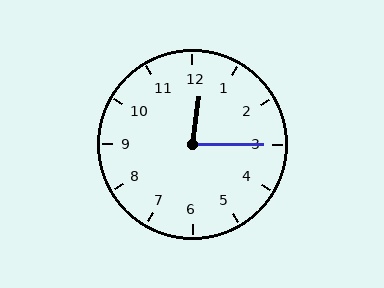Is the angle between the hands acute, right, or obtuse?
It is acute.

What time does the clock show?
12:15.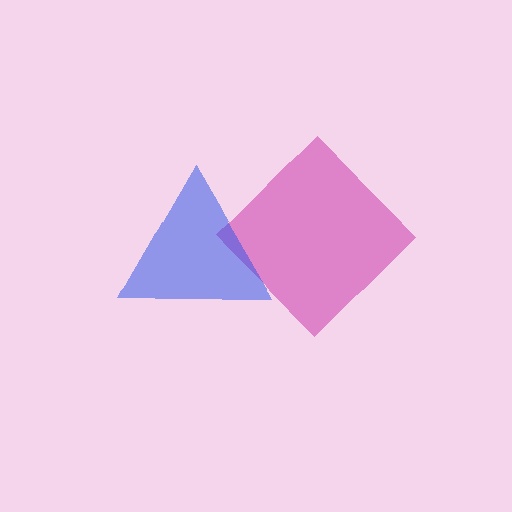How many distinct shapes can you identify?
There are 2 distinct shapes: a magenta diamond, a blue triangle.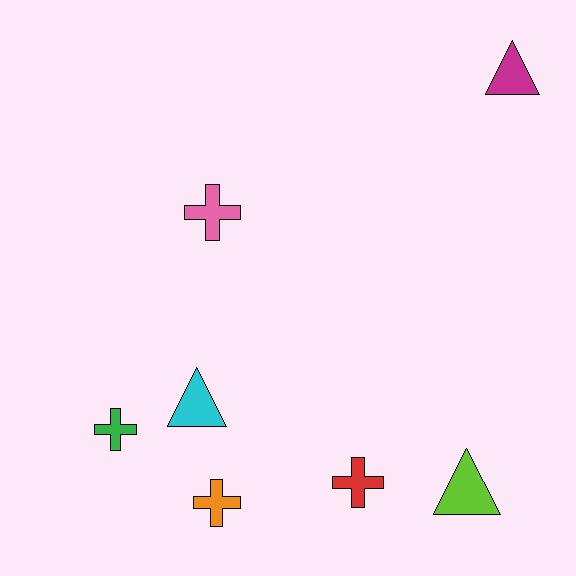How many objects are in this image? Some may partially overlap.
There are 7 objects.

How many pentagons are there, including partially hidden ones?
There are no pentagons.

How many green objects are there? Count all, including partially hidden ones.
There is 1 green object.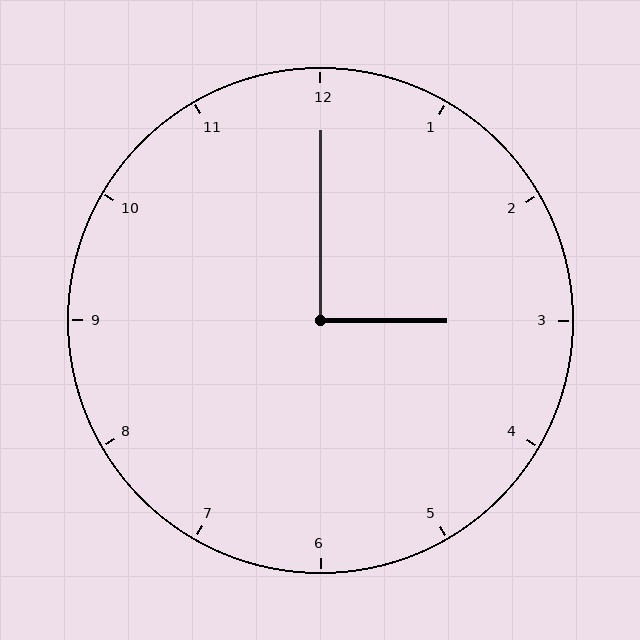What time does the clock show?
3:00.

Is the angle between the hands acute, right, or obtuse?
It is right.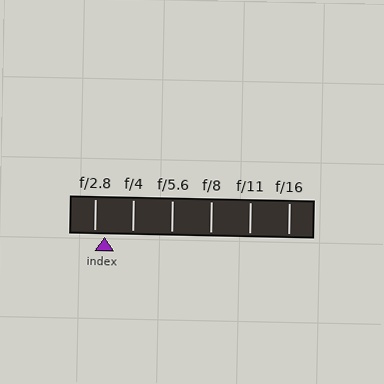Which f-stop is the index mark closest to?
The index mark is closest to f/2.8.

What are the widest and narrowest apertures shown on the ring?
The widest aperture shown is f/2.8 and the narrowest is f/16.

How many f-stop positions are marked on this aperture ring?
There are 6 f-stop positions marked.